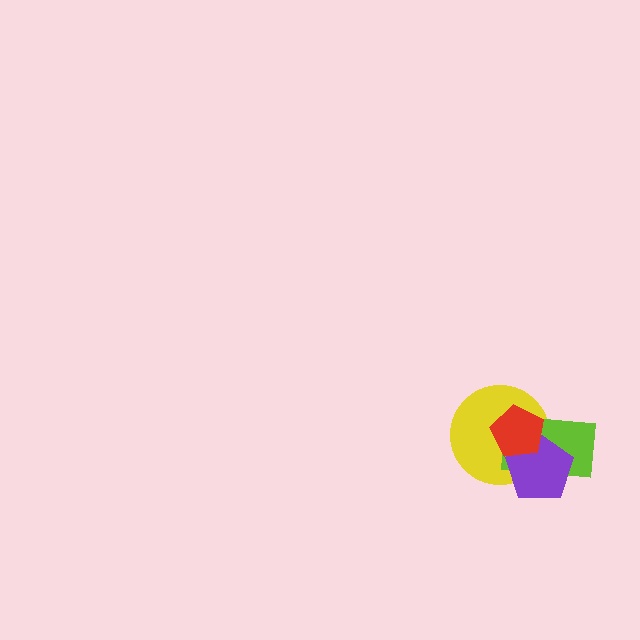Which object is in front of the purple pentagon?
The red pentagon is in front of the purple pentagon.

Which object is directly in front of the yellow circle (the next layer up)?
The lime rectangle is directly in front of the yellow circle.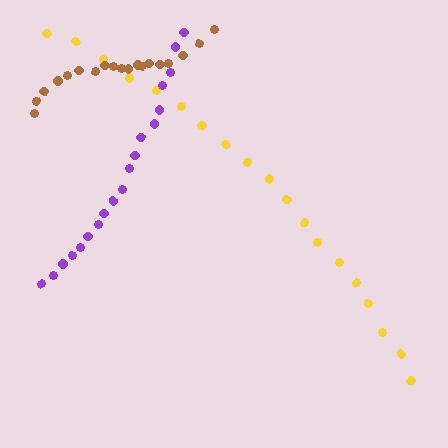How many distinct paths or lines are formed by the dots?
There are 3 distinct paths.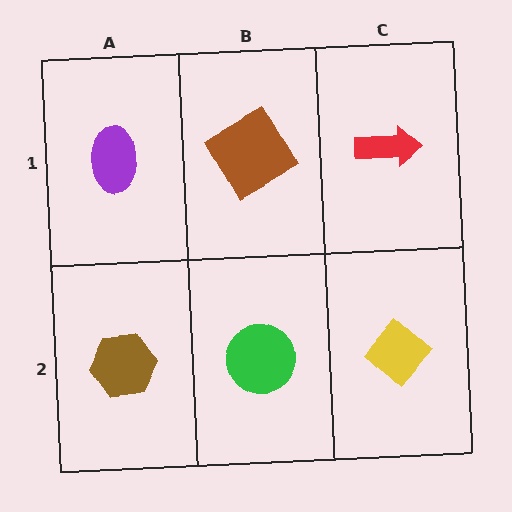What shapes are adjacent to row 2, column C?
A red arrow (row 1, column C), a green circle (row 2, column B).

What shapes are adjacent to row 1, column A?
A brown hexagon (row 2, column A), a brown square (row 1, column B).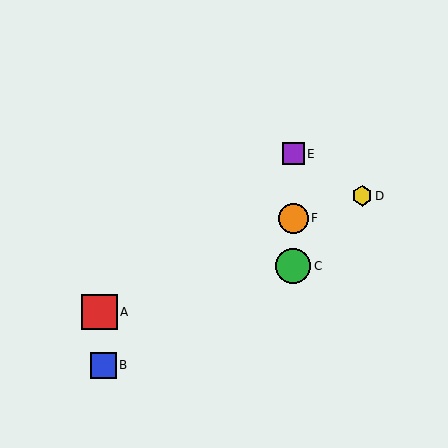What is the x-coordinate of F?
Object F is at x≈293.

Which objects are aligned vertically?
Objects C, E, F are aligned vertically.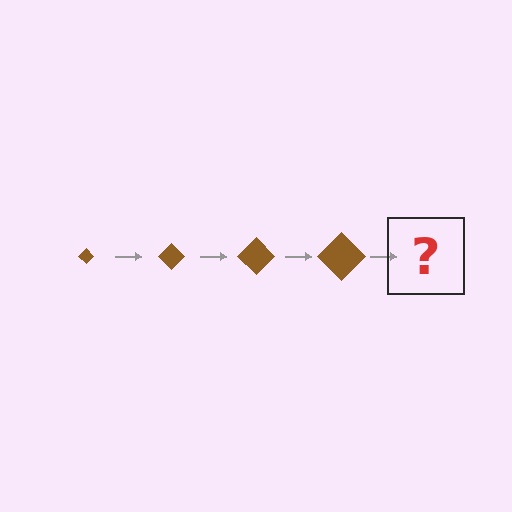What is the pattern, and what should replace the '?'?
The pattern is that the diamond gets progressively larger each step. The '?' should be a brown diamond, larger than the previous one.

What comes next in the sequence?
The next element should be a brown diamond, larger than the previous one.